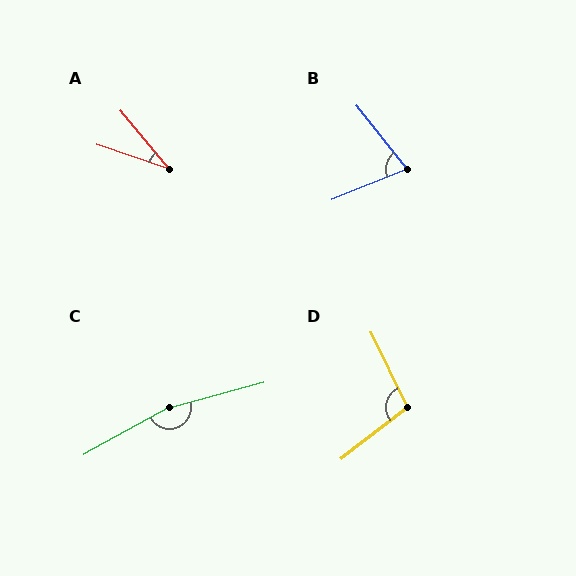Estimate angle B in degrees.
Approximately 73 degrees.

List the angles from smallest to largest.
A (32°), B (73°), D (102°), C (166°).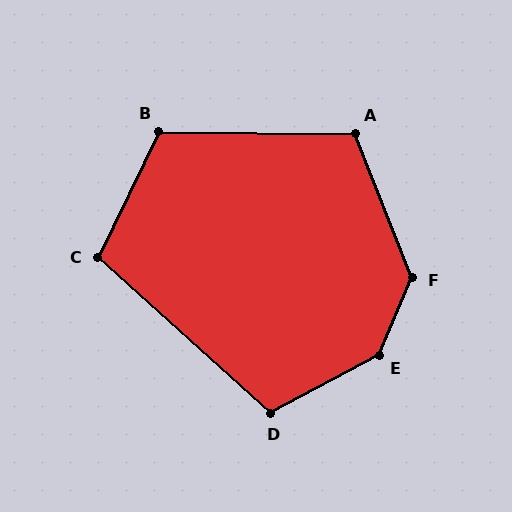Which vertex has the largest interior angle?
E, at approximately 142 degrees.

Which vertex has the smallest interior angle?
C, at approximately 106 degrees.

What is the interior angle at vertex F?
Approximately 135 degrees (obtuse).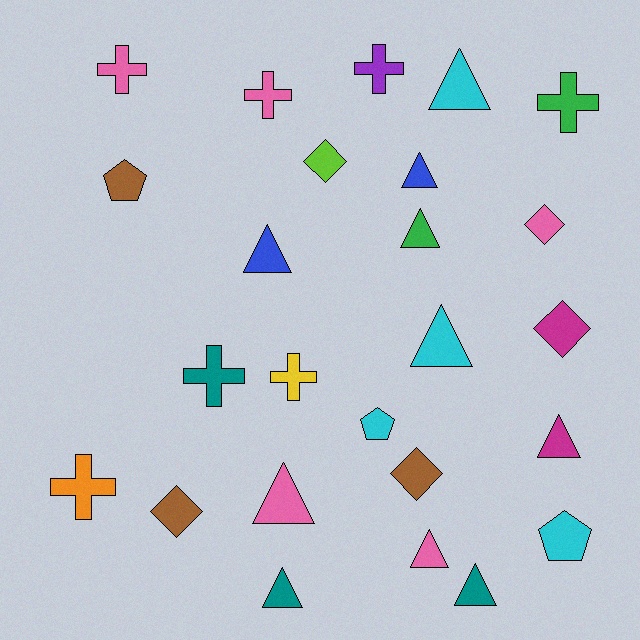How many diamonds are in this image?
There are 5 diamonds.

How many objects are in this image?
There are 25 objects.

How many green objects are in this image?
There are 2 green objects.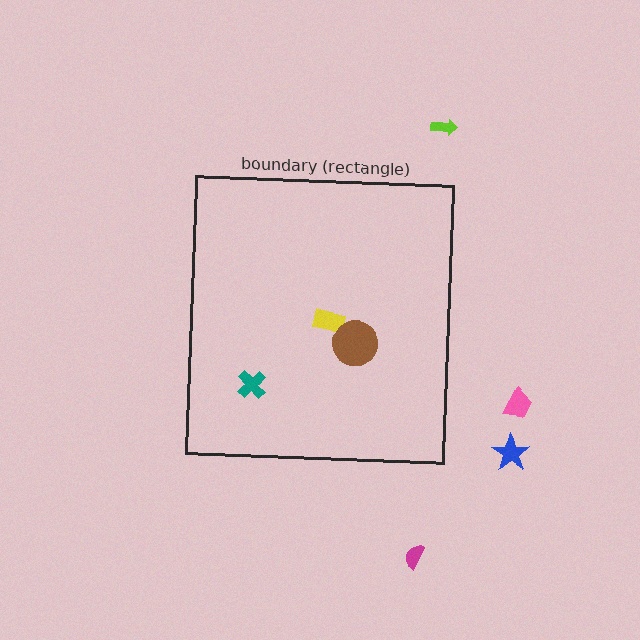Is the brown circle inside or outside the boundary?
Inside.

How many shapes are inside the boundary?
3 inside, 4 outside.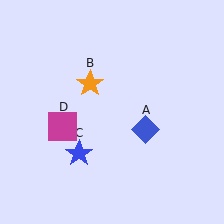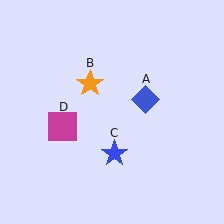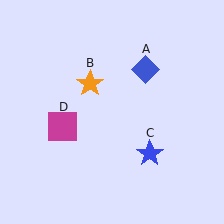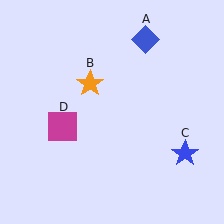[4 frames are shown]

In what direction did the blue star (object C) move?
The blue star (object C) moved right.